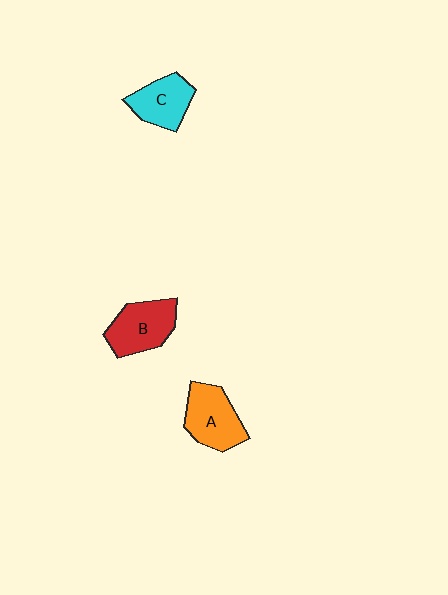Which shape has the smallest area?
Shape C (cyan).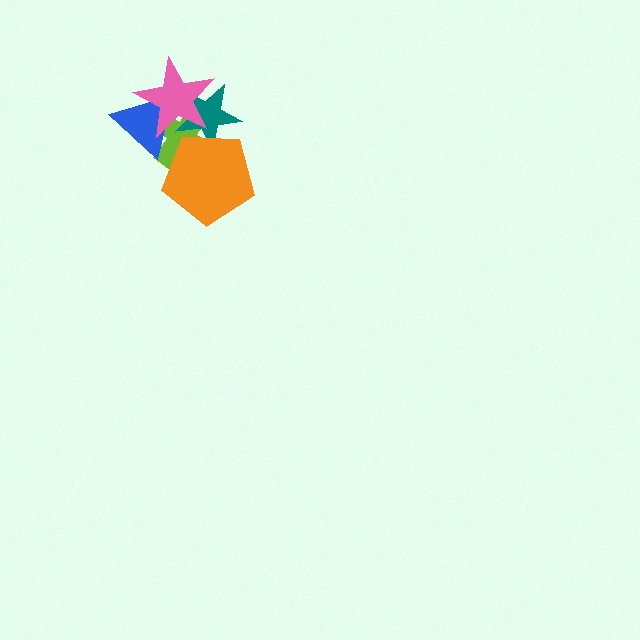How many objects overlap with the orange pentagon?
2 objects overlap with the orange pentagon.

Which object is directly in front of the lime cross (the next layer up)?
The teal star is directly in front of the lime cross.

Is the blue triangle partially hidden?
Yes, it is partially covered by another shape.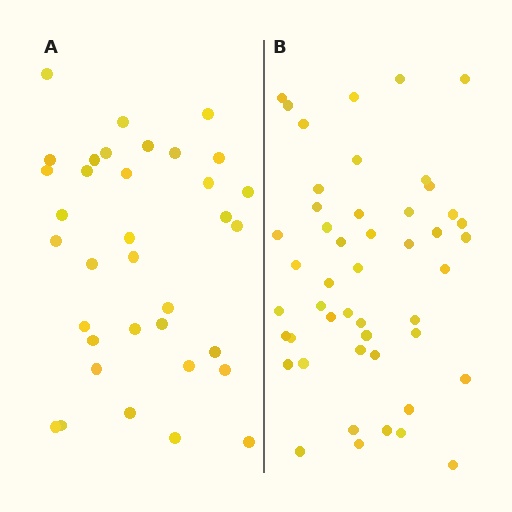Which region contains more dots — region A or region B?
Region B (the right region) has more dots.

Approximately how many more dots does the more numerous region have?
Region B has approximately 15 more dots than region A.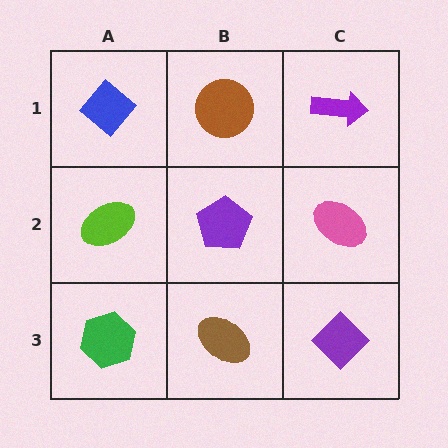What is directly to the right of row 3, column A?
A brown ellipse.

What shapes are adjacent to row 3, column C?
A pink ellipse (row 2, column C), a brown ellipse (row 3, column B).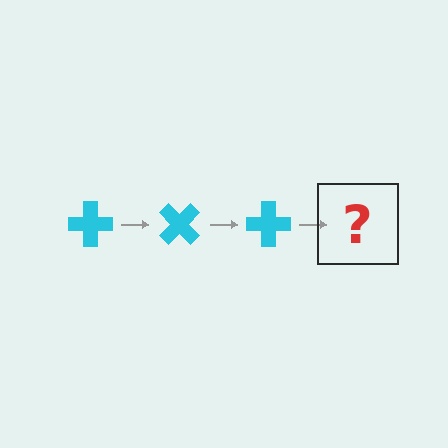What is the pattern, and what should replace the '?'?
The pattern is that the cross rotates 45 degrees each step. The '?' should be a cyan cross rotated 135 degrees.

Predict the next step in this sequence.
The next step is a cyan cross rotated 135 degrees.